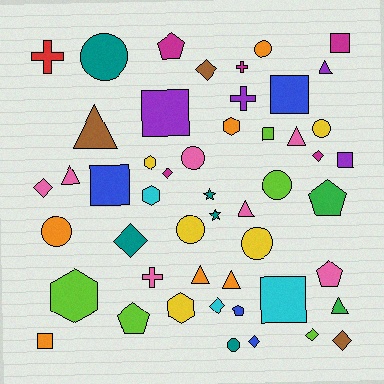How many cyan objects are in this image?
There are 3 cyan objects.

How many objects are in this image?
There are 50 objects.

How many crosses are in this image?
There are 4 crosses.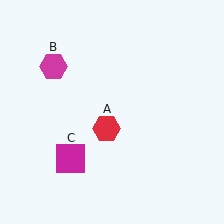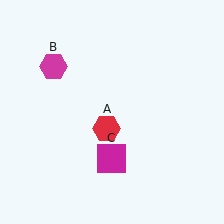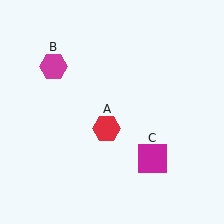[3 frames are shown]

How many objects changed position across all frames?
1 object changed position: magenta square (object C).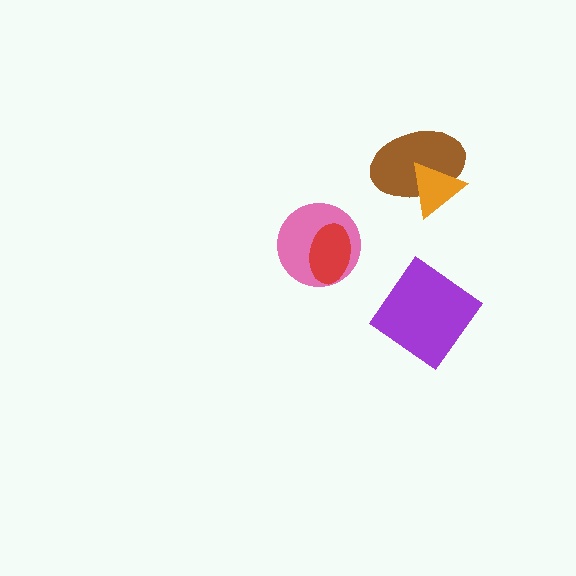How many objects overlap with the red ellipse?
1 object overlaps with the red ellipse.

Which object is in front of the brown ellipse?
The orange triangle is in front of the brown ellipse.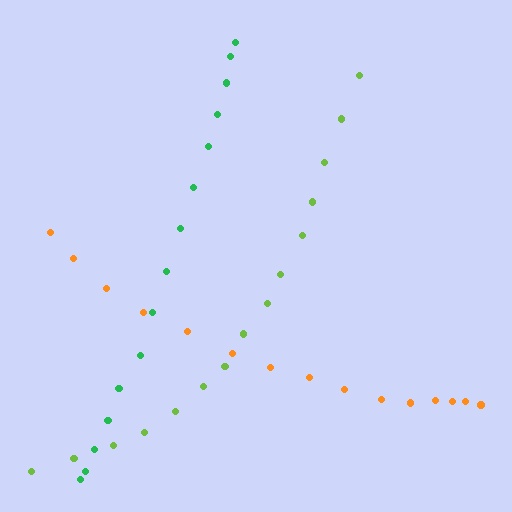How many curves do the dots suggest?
There are 3 distinct paths.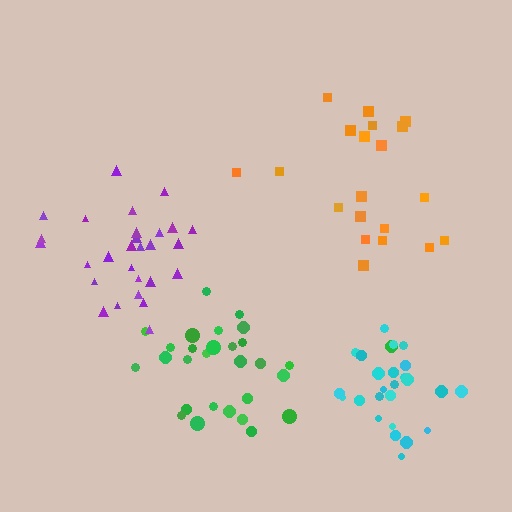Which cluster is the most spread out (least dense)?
Orange.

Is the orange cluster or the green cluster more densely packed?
Green.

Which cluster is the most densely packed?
Cyan.